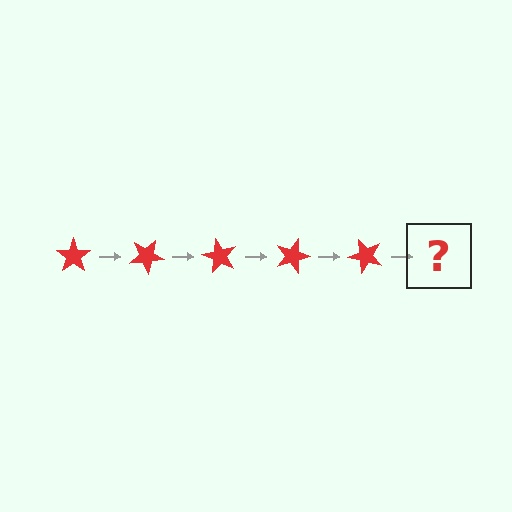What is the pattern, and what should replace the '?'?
The pattern is that the star rotates 30 degrees each step. The '?' should be a red star rotated 150 degrees.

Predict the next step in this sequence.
The next step is a red star rotated 150 degrees.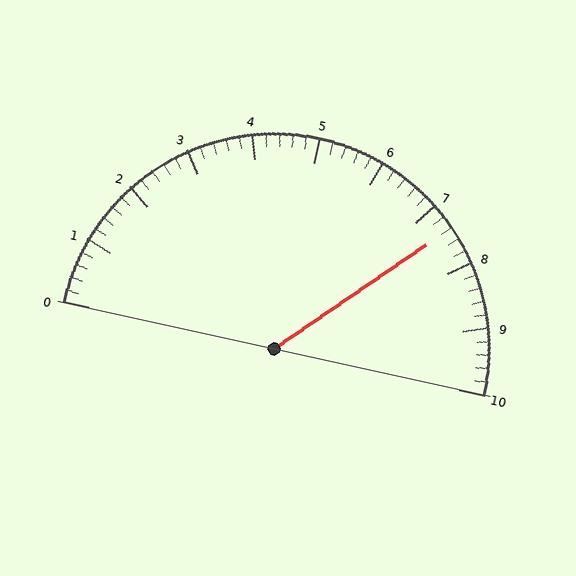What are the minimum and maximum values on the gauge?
The gauge ranges from 0 to 10.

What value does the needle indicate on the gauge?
The needle indicates approximately 7.4.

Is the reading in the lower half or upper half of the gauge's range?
The reading is in the upper half of the range (0 to 10).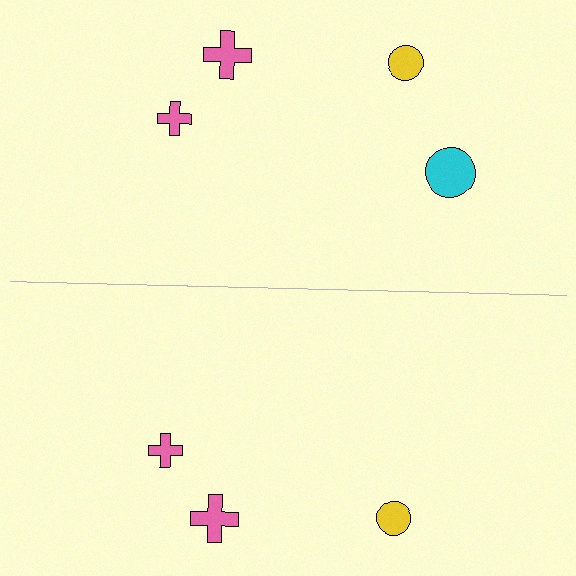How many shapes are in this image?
There are 7 shapes in this image.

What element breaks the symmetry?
A cyan circle is missing from the bottom side.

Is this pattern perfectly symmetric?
No, the pattern is not perfectly symmetric. A cyan circle is missing from the bottom side.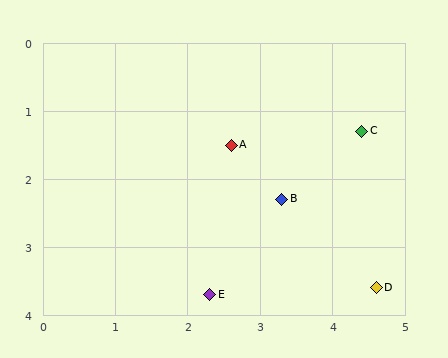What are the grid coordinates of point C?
Point C is at approximately (4.4, 1.3).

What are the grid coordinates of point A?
Point A is at approximately (2.6, 1.5).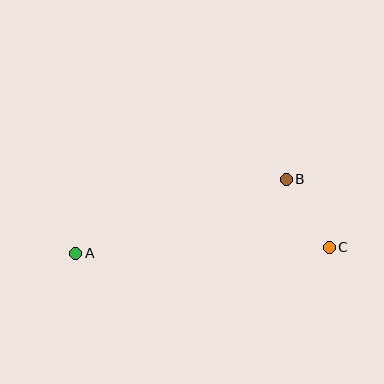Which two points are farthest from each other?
Points A and C are farthest from each other.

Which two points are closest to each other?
Points B and C are closest to each other.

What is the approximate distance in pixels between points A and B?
The distance between A and B is approximately 223 pixels.